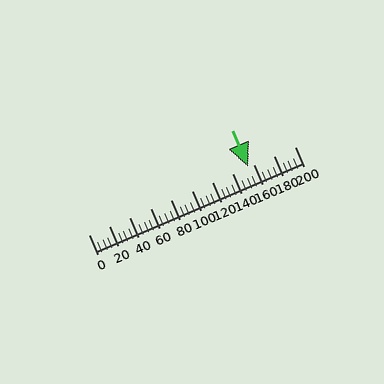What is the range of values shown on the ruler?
The ruler shows values from 0 to 200.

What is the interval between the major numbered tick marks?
The major tick marks are spaced 20 units apart.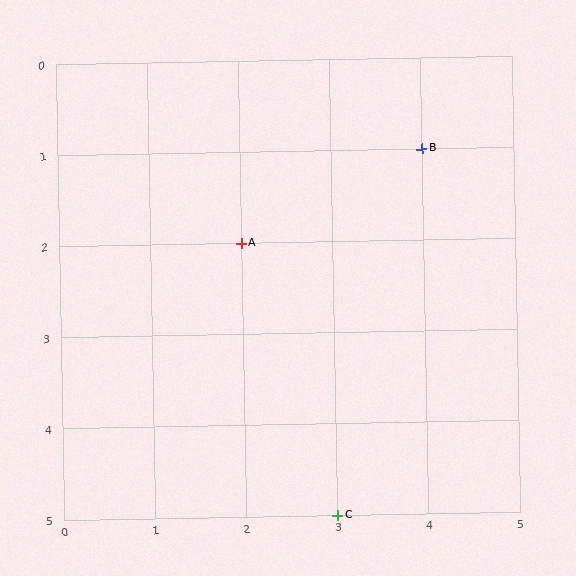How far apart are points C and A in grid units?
Points C and A are 1 column and 3 rows apart (about 3.2 grid units diagonally).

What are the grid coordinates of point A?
Point A is at grid coordinates (2, 2).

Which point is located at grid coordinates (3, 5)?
Point C is at (3, 5).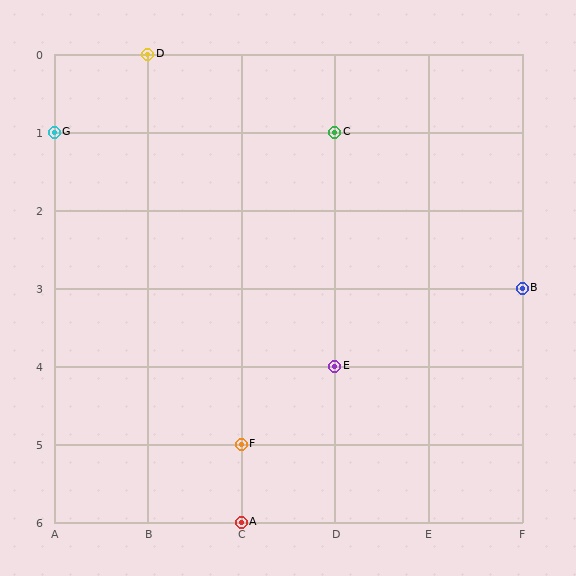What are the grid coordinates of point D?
Point D is at grid coordinates (B, 0).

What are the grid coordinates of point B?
Point B is at grid coordinates (F, 3).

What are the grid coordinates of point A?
Point A is at grid coordinates (C, 6).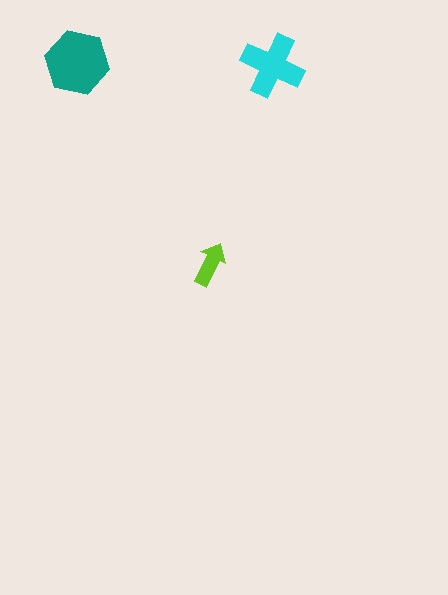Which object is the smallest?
The lime arrow.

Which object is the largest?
The teal hexagon.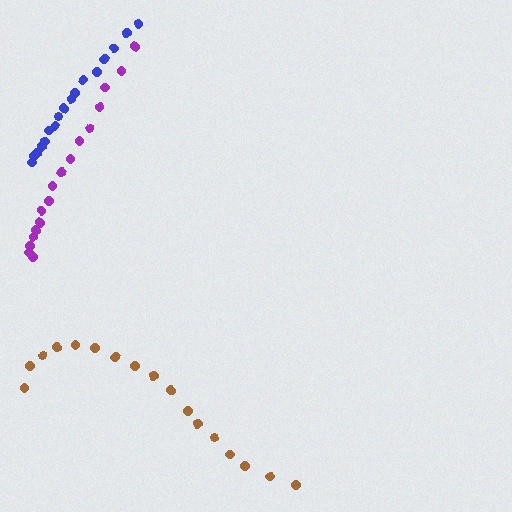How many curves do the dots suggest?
There are 3 distinct paths.